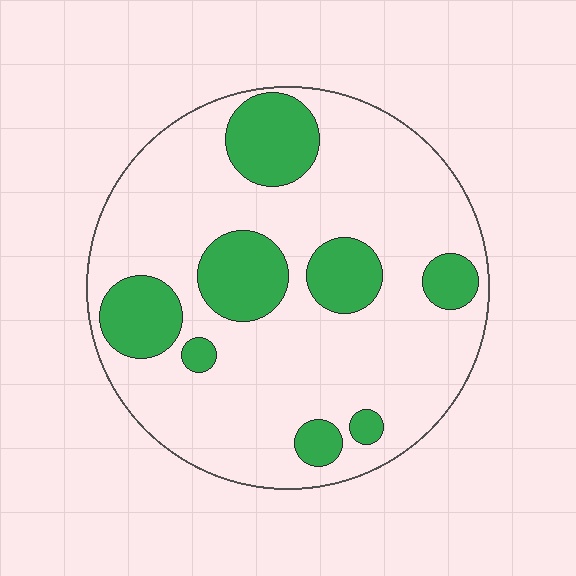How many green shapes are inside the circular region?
8.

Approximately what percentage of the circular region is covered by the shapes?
Approximately 25%.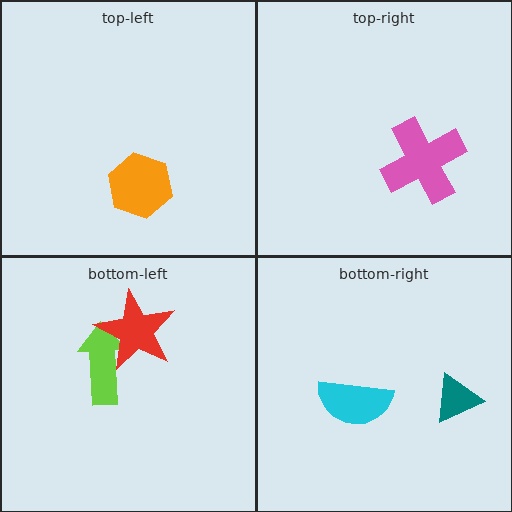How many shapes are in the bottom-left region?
2.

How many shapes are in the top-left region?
1.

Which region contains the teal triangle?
The bottom-right region.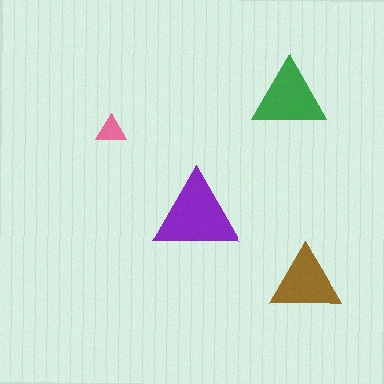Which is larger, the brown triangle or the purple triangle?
The purple one.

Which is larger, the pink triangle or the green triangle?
The green one.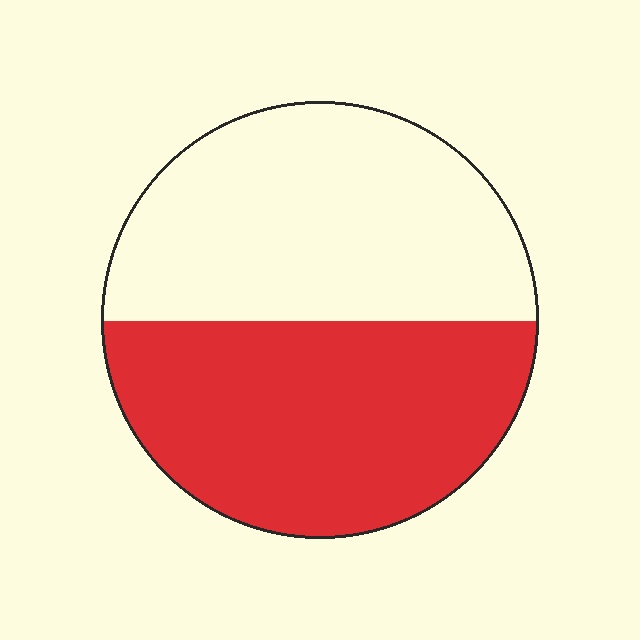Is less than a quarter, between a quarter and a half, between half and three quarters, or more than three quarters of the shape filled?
Between a quarter and a half.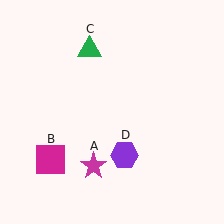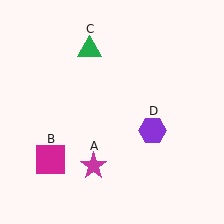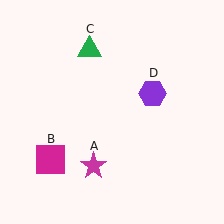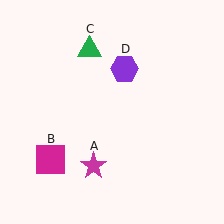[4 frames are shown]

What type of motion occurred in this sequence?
The purple hexagon (object D) rotated counterclockwise around the center of the scene.